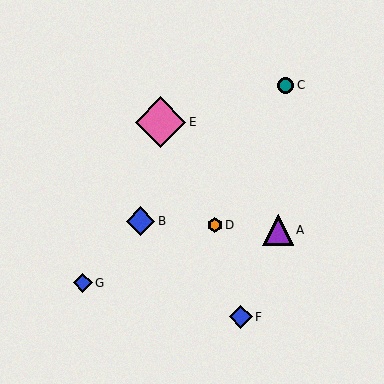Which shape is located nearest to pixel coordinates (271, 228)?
The purple triangle (labeled A) at (278, 230) is nearest to that location.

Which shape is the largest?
The pink diamond (labeled E) is the largest.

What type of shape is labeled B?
Shape B is a blue diamond.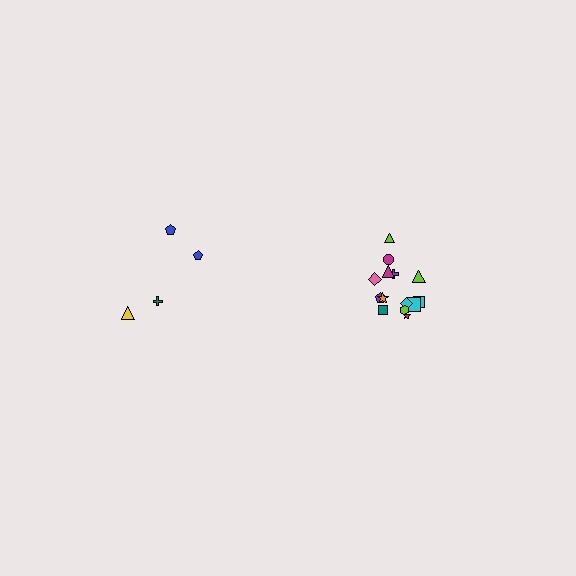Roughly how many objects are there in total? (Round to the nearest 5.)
Roughly 20 objects in total.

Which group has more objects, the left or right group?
The right group.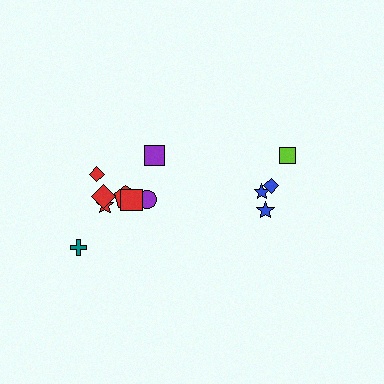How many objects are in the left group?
There are 8 objects.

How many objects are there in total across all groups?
There are 12 objects.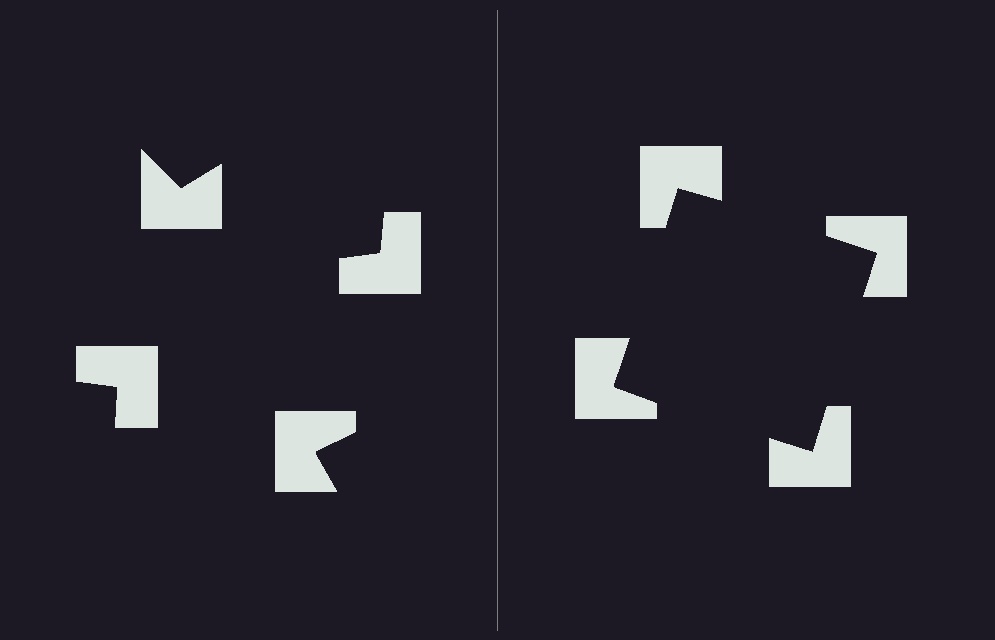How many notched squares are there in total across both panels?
8 — 4 on each side.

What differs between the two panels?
The notched squares are positioned identically on both sides; only the wedge orientations differ. On the right they align to a square; on the left they are misaligned.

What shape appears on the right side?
An illusory square.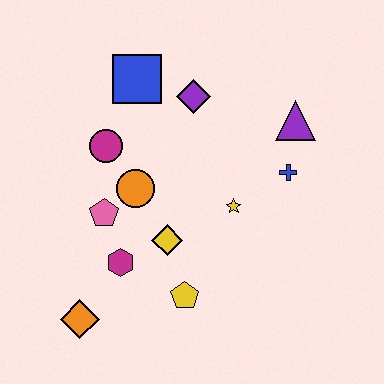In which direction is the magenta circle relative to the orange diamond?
The magenta circle is above the orange diamond.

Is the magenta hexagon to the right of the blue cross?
No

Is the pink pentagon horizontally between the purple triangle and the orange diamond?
Yes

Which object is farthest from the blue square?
The orange diamond is farthest from the blue square.